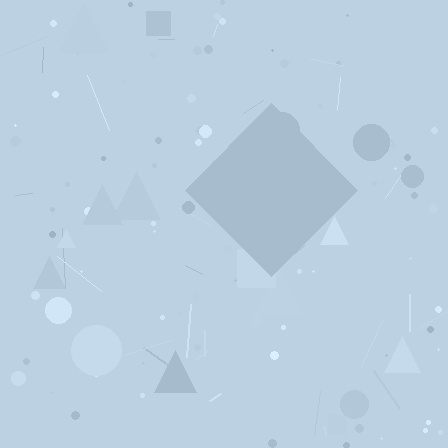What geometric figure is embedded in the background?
A diamond is embedded in the background.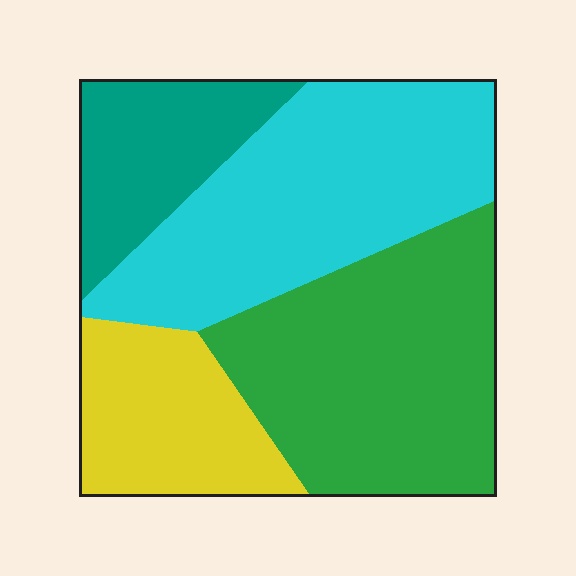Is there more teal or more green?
Green.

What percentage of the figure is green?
Green covers roughly 35% of the figure.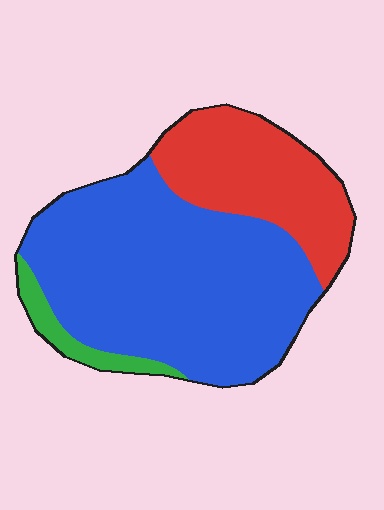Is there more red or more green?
Red.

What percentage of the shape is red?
Red covers 28% of the shape.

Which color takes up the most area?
Blue, at roughly 65%.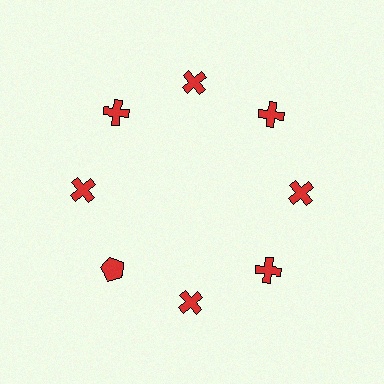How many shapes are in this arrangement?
There are 8 shapes arranged in a ring pattern.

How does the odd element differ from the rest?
It has a different shape: pentagon instead of cross.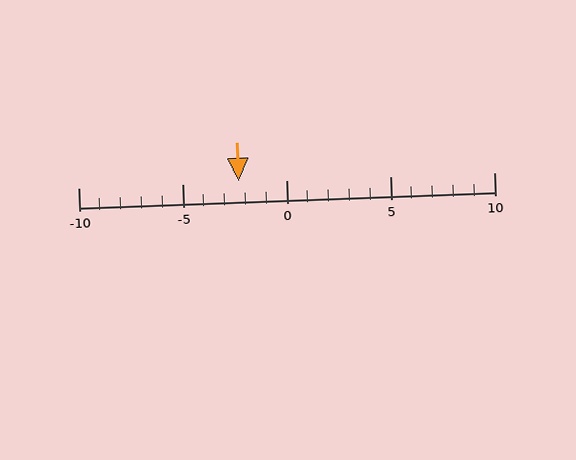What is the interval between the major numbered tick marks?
The major tick marks are spaced 5 units apart.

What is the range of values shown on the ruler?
The ruler shows values from -10 to 10.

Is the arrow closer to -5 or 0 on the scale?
The arrow is closer to 0.